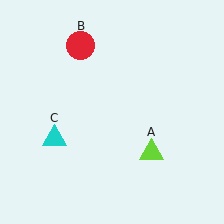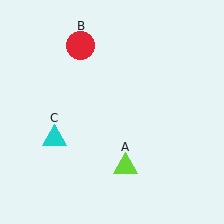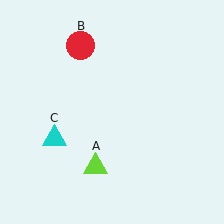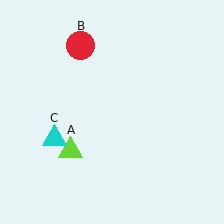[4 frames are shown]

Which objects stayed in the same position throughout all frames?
Red circle (object B) and cyan triangle (object C) remained stationary.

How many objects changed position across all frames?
1 object changed position: lime triangle (object A).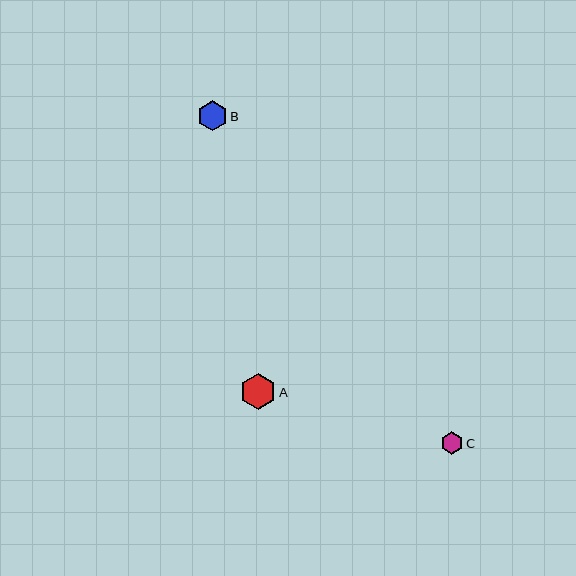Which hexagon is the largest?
Hexagon A is the largest with a size of approximately 36 pixels.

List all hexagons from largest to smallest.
From largest to smallest: A, B, C.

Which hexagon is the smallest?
Hexagon C is the smallest with a size of approximately 22 pixels.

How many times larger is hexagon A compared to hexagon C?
Hexagon A is approximately 1.6 times the size of hexagon C.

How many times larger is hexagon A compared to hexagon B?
Hexagon A is approximately 1.2 times the size of hexagon B.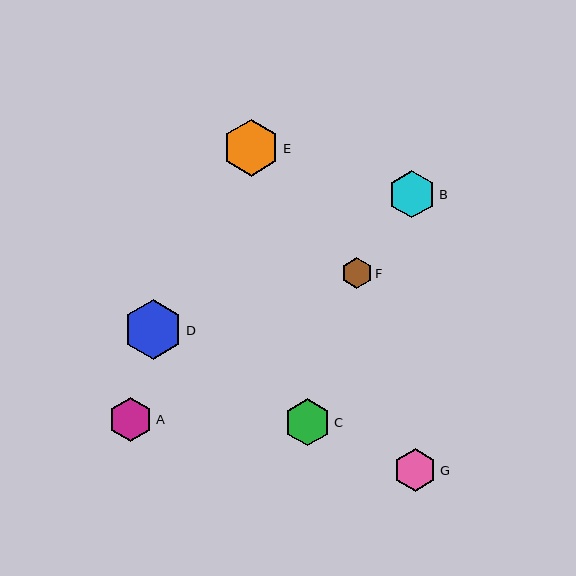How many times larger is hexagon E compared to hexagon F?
Hexagon E is approximately 1.8 times the size of hexagon F.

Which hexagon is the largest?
Hexagon D is the largest with a size of approximately 59 pixels.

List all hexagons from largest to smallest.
From largest to smallest: D, E, B, C, A, G, F.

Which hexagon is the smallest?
Hexagon F is the smallest with a size of approximately 31 pixels.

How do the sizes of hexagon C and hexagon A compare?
Hexagon C and hexagon A are approximately the same size.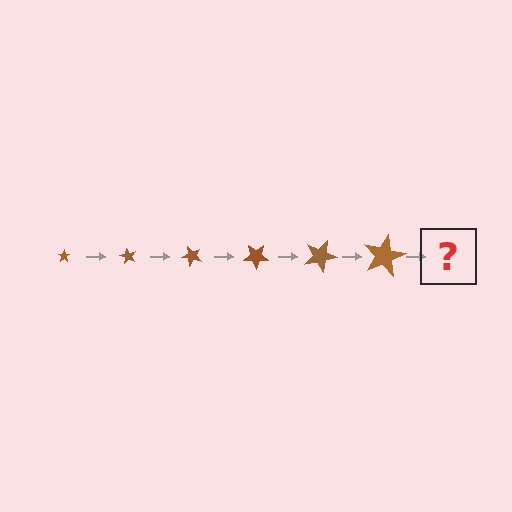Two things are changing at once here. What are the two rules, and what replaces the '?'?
The two rules are that the star grows larger each step and it rotates 60 degrees each step. The '?' should be a star, larger than the previous one and rotated 360 degrees from the start.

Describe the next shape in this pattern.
It should be a star, larger than the previous one and rotated 360 degrees from the start.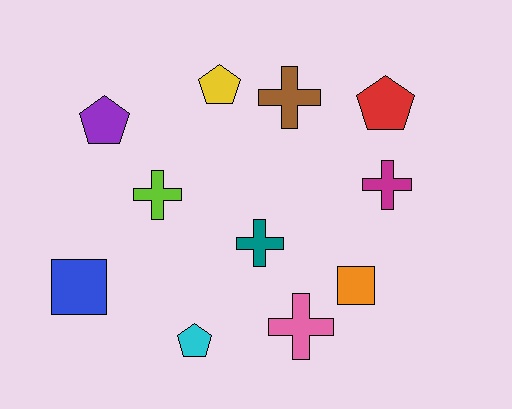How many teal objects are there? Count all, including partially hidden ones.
There is 1 teal object.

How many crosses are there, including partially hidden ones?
There are 5 crosses.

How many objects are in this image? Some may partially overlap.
There are 11 objects.